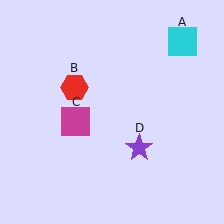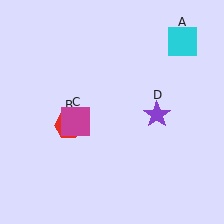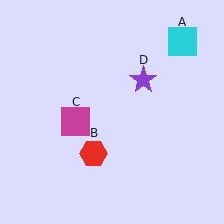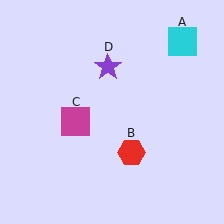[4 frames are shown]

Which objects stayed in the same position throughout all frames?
Cyan square (object A) and magenta square (object C) remained stationary.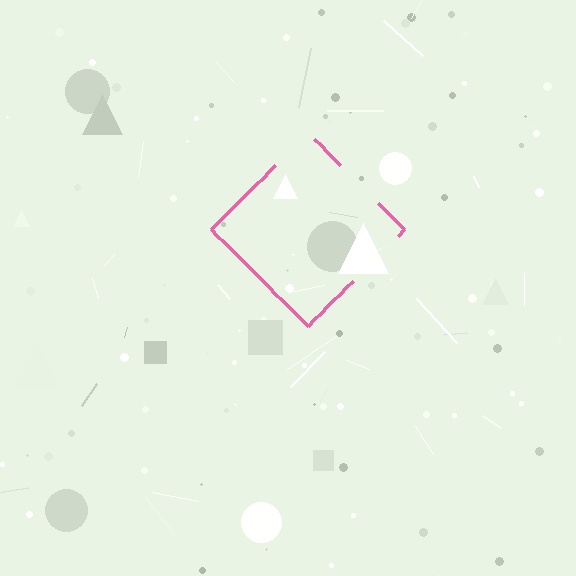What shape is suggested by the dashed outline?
The dashed outline suggests a diamond.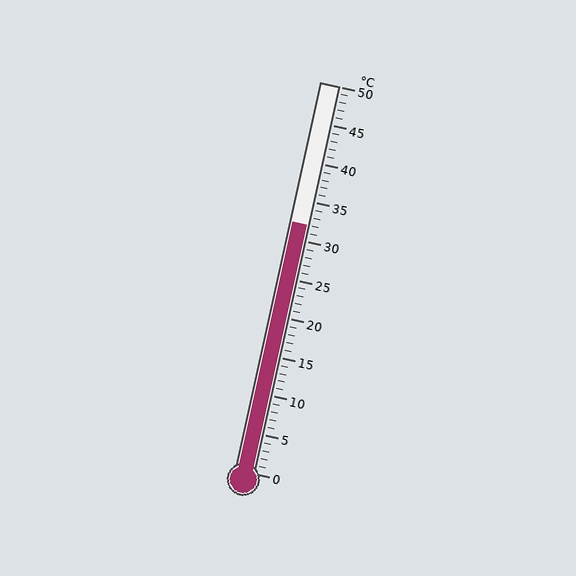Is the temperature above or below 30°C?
The temperature is above 30°C.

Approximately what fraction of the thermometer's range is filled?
The thermometer is filled to approximately 65% of its range.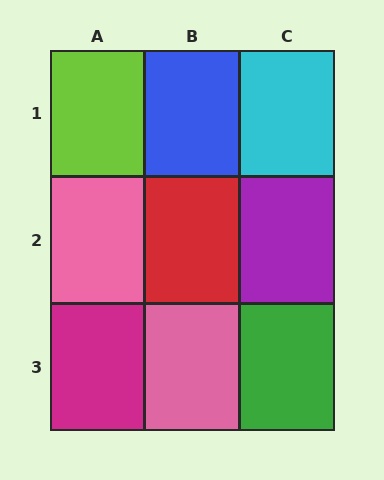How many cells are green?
1 cell is green.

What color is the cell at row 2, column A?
Pink.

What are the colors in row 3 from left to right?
Magenta, pink, green.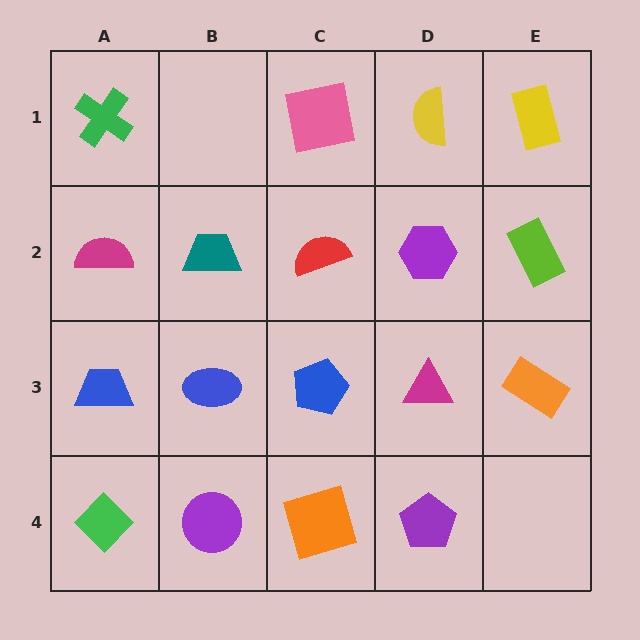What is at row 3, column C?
A blue pentagon.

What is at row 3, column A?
A blue trapezoid.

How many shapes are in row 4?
4 shapes.